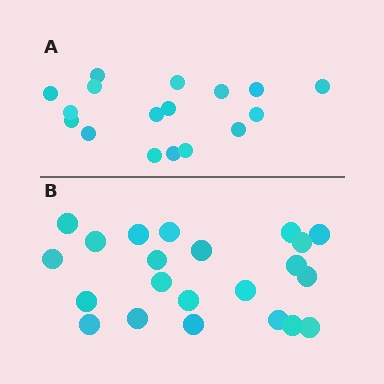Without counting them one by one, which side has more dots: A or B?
Region B (the bottom region) has more dots.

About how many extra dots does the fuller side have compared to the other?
Region B has about 5 more dots than region A.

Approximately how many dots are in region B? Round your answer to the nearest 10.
About 20 dots. (The exact count is 22, which rounds to 20.)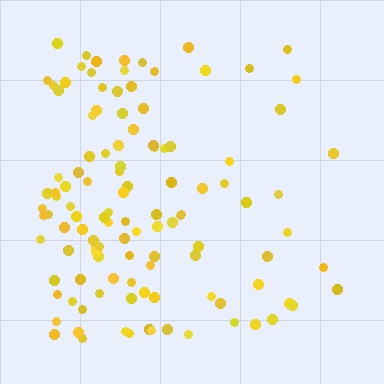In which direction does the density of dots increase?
From right to left, with the left side densest.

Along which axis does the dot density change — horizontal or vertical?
Horizontal.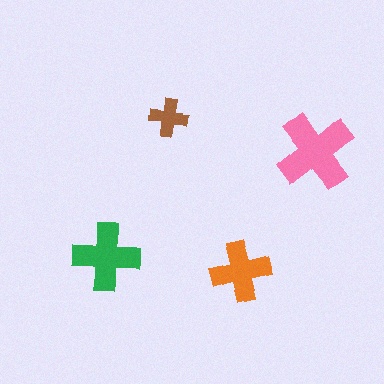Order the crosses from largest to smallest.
the pink one, the green one, the orange one, the brown one.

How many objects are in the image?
There are 4 objects in the image.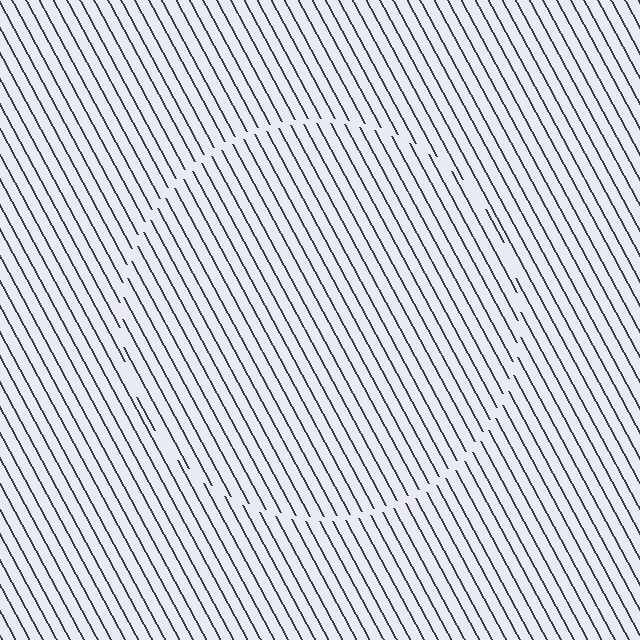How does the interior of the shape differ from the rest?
The interior of the shape contains the same grating, shifted by half a period — the contour is defined by the phase discontinuity where line-ends from the inner and outer gratings abut.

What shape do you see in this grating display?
An illusory circle. The interior of the shape contains the same grating, shifted by half a period — the contour is defined by the phase discontinuity where line-ends from the inner and outer gratings abut.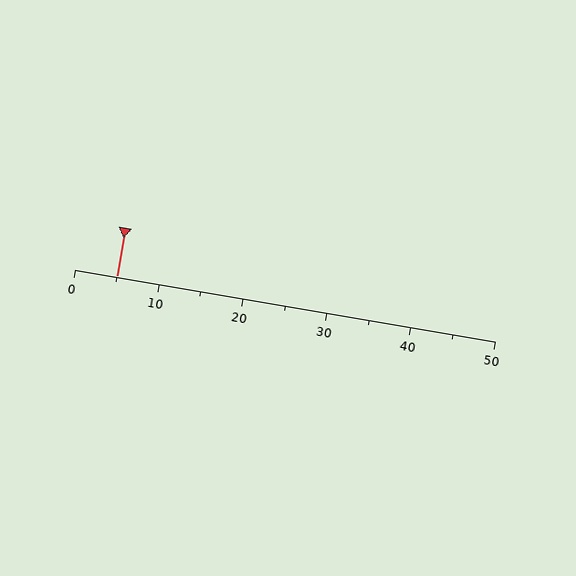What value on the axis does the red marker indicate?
The marker indicates approximately 5.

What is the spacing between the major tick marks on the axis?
The major ticks are spaced 10 apart.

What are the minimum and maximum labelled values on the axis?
The axis runs from 0 to 50.